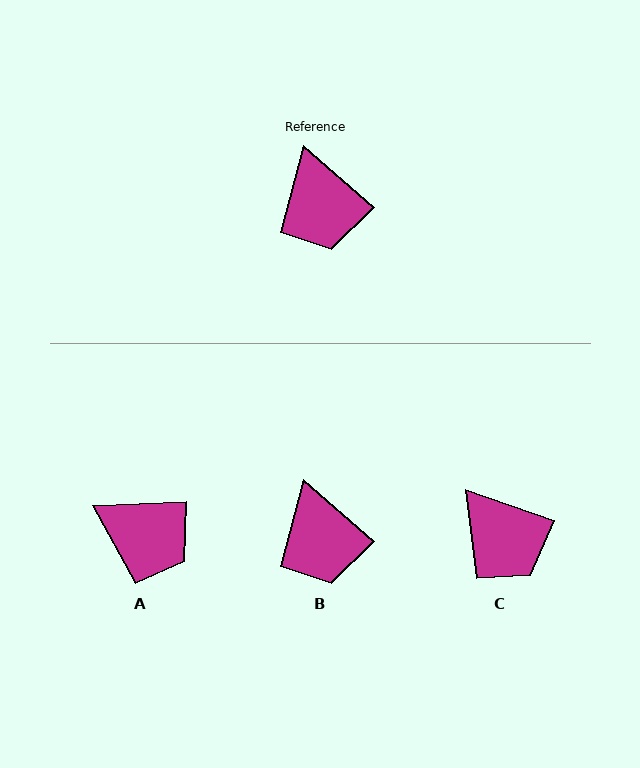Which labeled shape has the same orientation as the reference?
B.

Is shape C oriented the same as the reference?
No, it is off by about 22 degrees.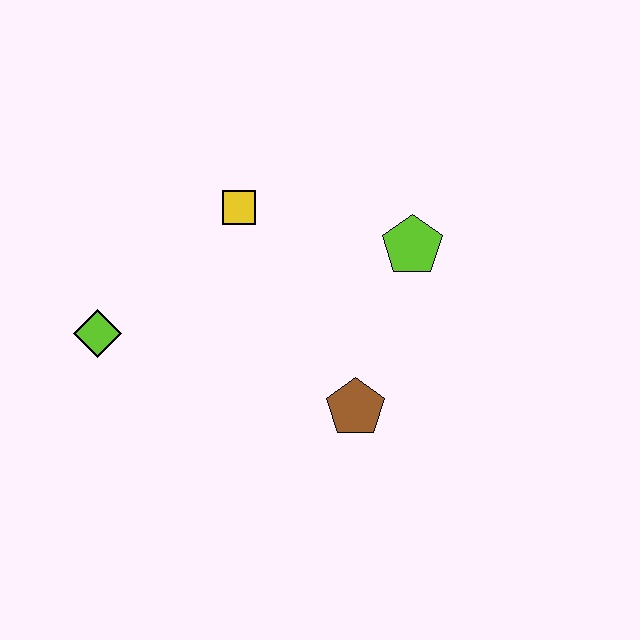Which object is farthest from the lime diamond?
The lime pentagon is farthest from the lime diamond.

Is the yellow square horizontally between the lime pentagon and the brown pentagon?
No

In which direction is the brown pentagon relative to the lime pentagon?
The brown pentagon is below the lime pentagon.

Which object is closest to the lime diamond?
The yellow square is closest to the lime diamond.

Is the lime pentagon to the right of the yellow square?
Yes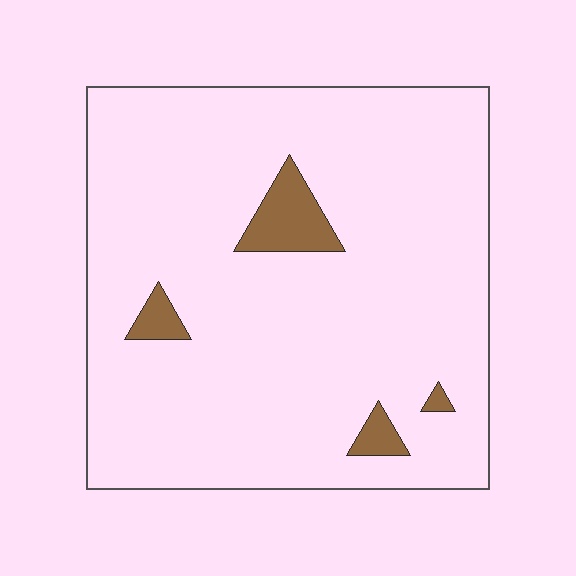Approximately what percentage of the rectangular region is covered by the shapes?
Approximately 5%.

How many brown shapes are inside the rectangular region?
4.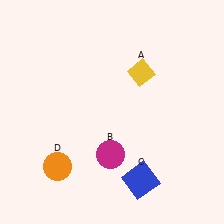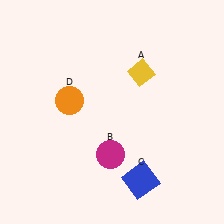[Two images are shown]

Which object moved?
The orange circle (D) moved up.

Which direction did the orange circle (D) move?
The orange circle (D) moved up.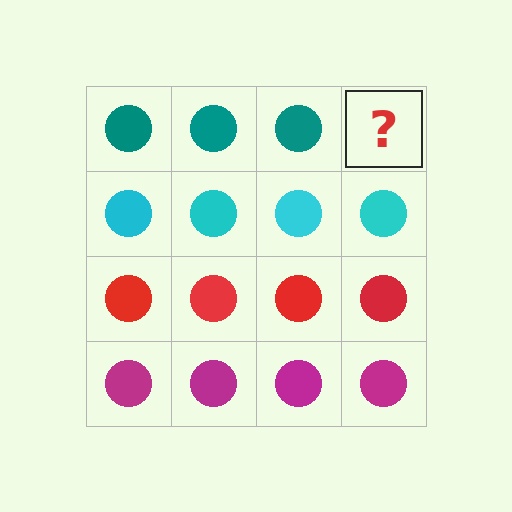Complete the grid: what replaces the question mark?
The question mark should be replaced with a teal circle.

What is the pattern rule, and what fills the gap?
The rule is that each row has a consistent color. The gap should be filled with a teal circle.